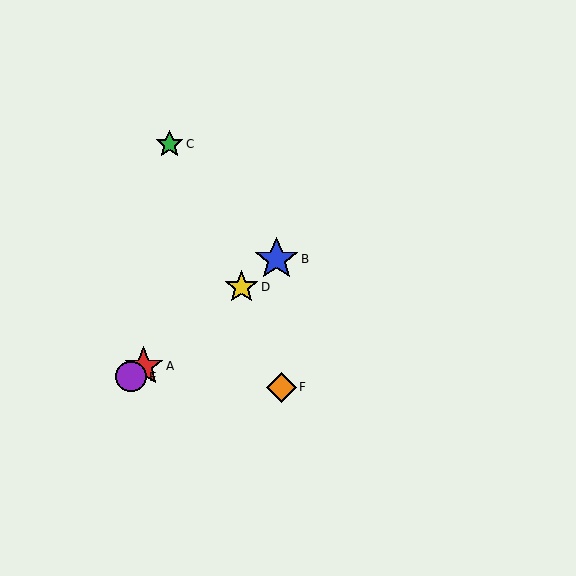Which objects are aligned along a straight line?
Objects A, B, D, E are aligned along a straight line.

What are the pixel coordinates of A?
Object A is at (144, 366).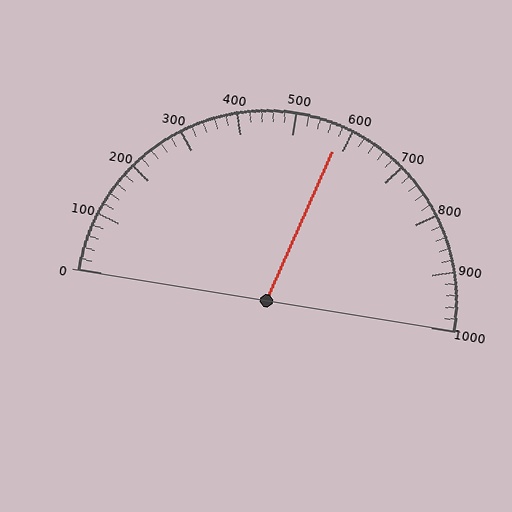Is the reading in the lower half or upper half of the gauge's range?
The reading is in the upper half of the range (0 to 1000).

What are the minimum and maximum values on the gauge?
The gauge ranges from 0 to 1000.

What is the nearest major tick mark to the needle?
The nearest major tick mark is 600.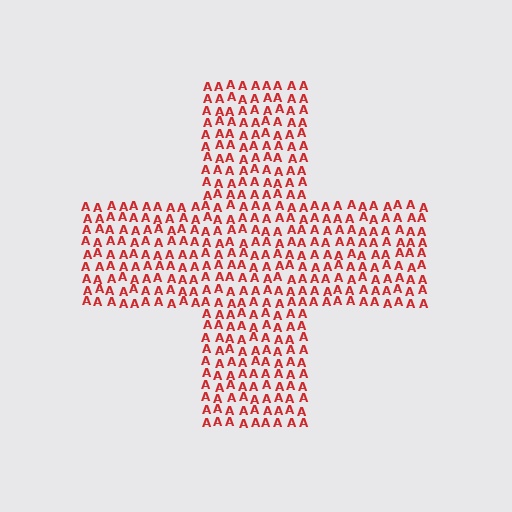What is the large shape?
The large shape is a cross.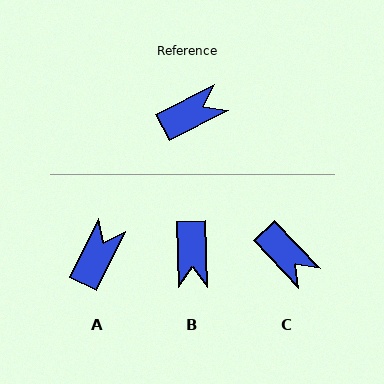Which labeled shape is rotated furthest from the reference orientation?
B, about 115 degrees away.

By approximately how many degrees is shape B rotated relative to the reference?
Approximately 115 degrees clockwise.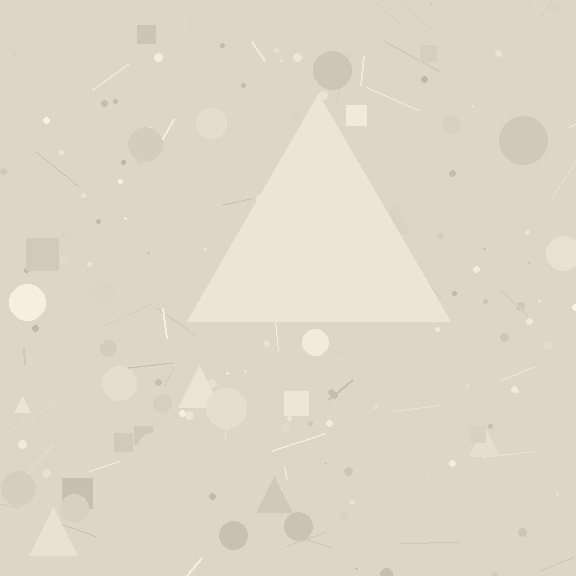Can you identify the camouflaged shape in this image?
The camouflaged shape is a triangle.